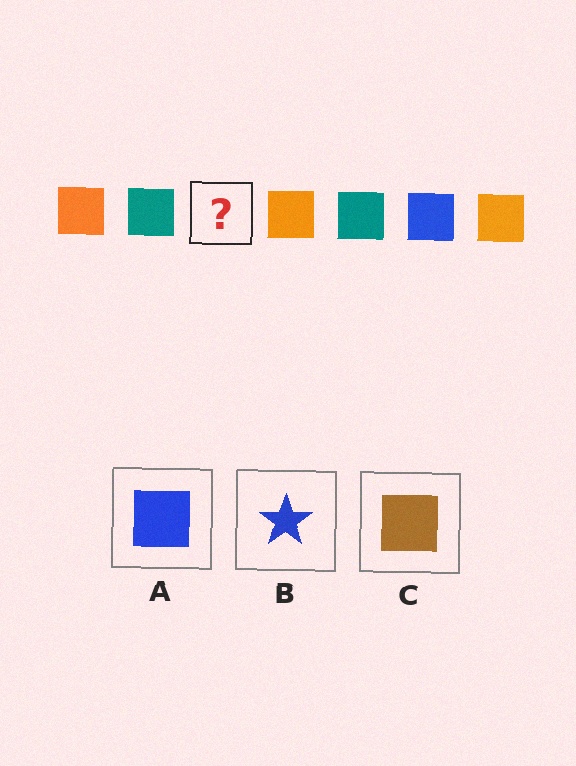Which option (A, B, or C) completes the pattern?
A.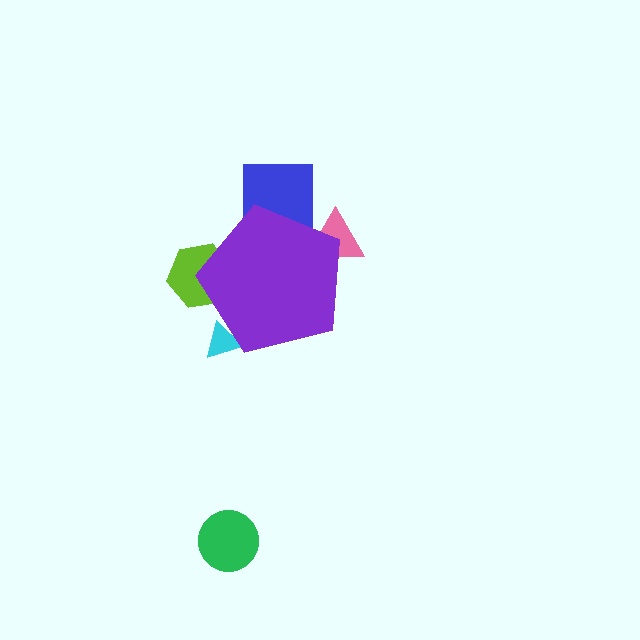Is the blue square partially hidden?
Yes, the blue square is partially hidden behind the purple pentagon.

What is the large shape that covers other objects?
A purple pentagon.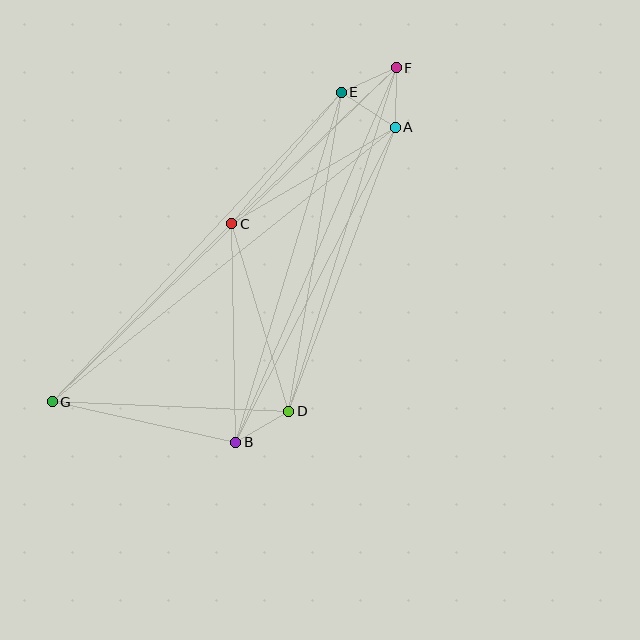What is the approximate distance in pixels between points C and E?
The distance between C and E is approximately 171 pixels.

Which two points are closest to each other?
Points A and F are closest to each other.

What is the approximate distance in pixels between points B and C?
The distance between B and C is approximately 218 pixels.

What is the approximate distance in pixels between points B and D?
The distance between B and D is approximately 61 pixels.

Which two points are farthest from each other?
Points F and G are farthest from each other.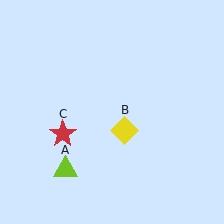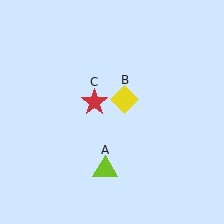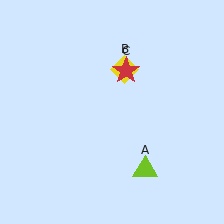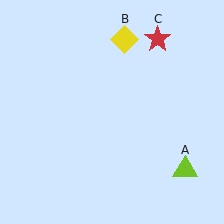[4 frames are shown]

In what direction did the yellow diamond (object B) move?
The yellow diamond (object B) moved up.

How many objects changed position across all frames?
3 objects changed position: lime triangle (object A), yellow diamond (object B), red star (object C).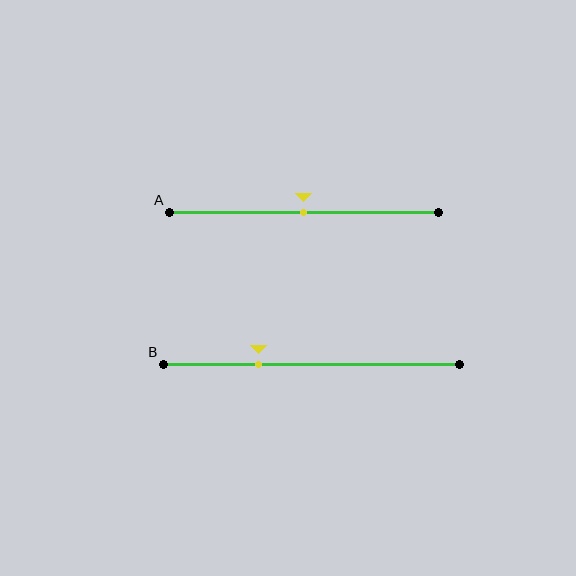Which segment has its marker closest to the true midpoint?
Segment A has its marker closest to the true midpoint.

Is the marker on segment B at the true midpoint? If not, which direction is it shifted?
No, the marker on segment B is shifted to the left by about 18% of the segment length.